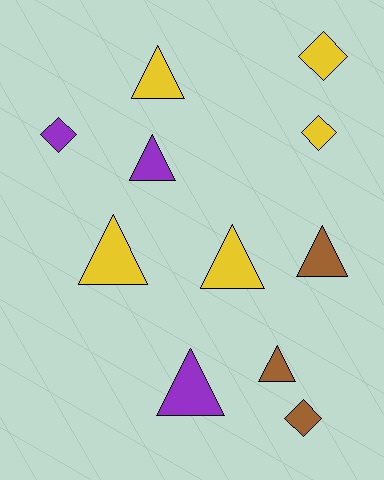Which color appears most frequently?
Yellow, with 5 objects.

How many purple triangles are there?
There are 2 purple triangles.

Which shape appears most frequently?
Triangle, with 7 objects.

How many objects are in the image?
There are 11 objects.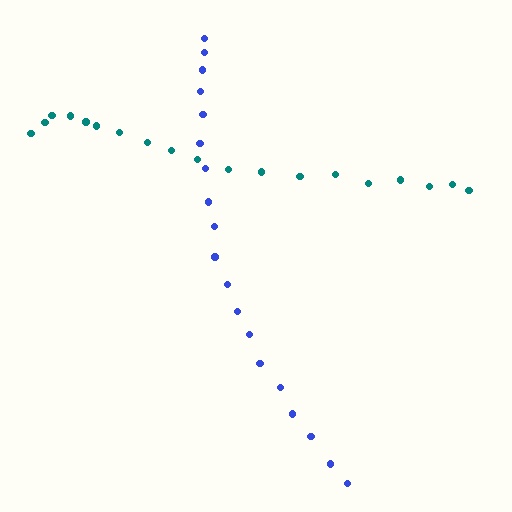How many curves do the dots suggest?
There are 2 distinct paths.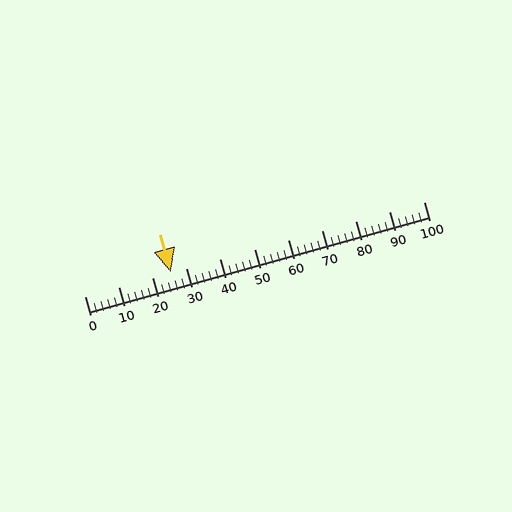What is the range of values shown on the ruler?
The ruler shows values from 0 to 100.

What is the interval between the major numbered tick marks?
The major tick marks are spaced 10 units apart.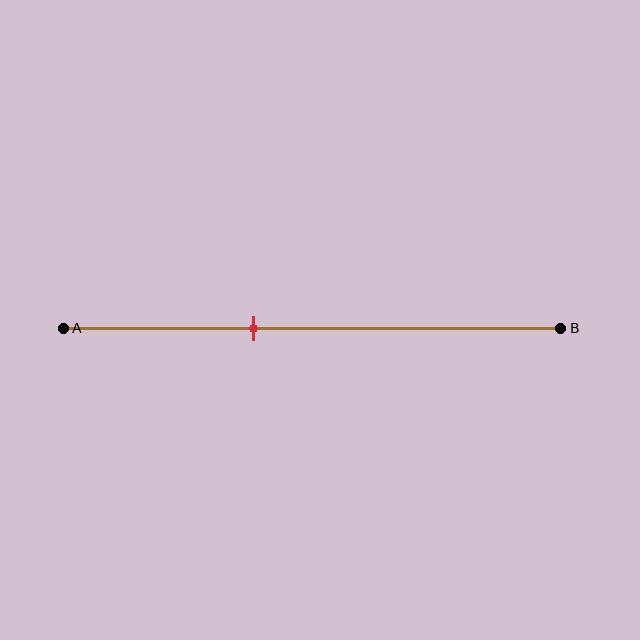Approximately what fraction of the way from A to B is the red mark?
The red mark is approximately 40% of the way from A to B.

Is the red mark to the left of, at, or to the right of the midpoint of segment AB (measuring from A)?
The red mark is to the left of the midpoint of segment AB.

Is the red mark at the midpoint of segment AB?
No, the mark is at about 40% from A, not at the 50% midpoint.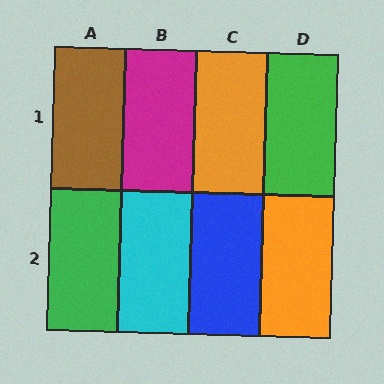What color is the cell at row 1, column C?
Orange.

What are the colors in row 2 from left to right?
Green, cyan, blue, orange.